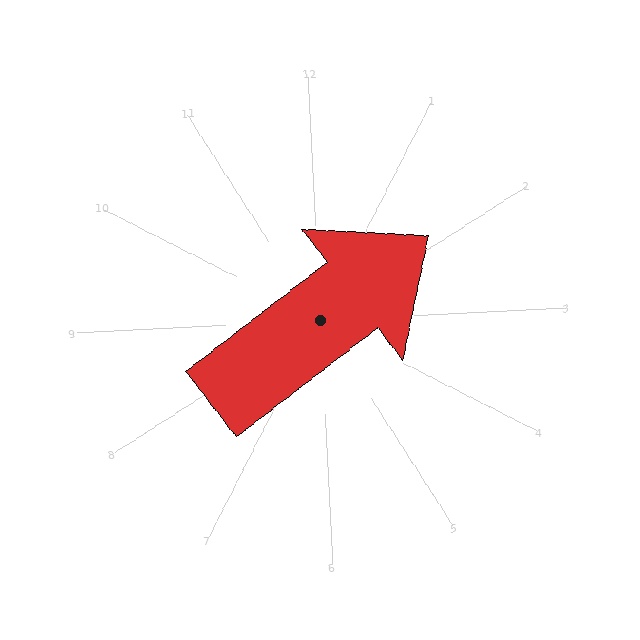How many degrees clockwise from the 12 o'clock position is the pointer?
Approximately 55 degrees.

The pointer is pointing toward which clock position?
Roughly 2 o'clock.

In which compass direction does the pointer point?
Northeast.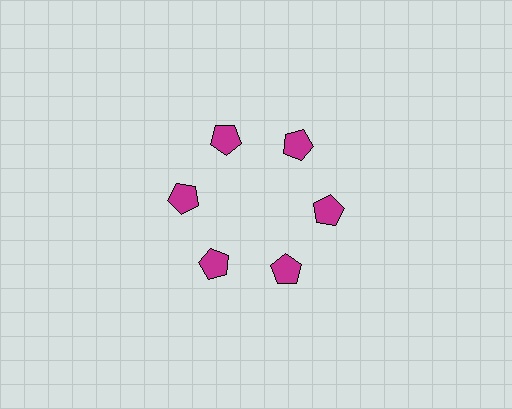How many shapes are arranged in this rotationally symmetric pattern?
There are 6 shapes, arranged in 6 groups of 1.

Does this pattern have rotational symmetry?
Yes, this pattern has 6-fold rotational symmetry. It looks the same after rotating 60 degrees around the center.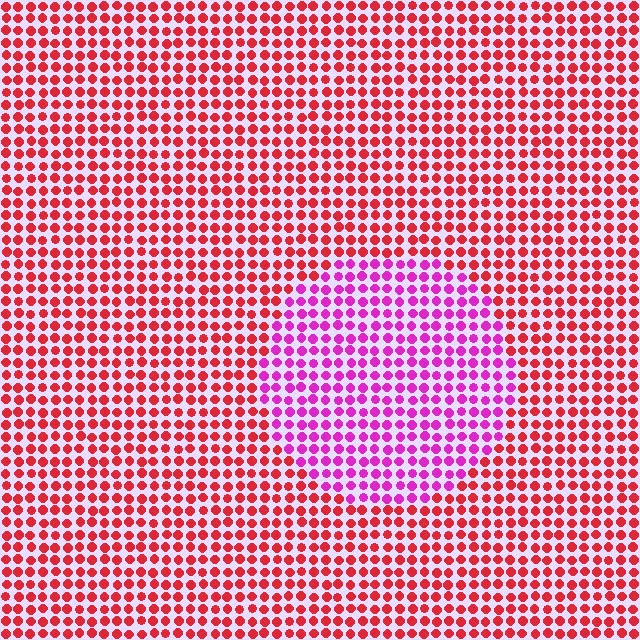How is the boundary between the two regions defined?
The boundary is defined purely by a slight shift in hue (about 47 degrees). Spacing, size, and orientation are identical on both sides.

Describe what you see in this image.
The image is filled with small red elements in a uniform arrangement. A circle-shaped region is visible where the elements are tinted to a slightly different hue, forming a subtle color boundary.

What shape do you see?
I see a circle.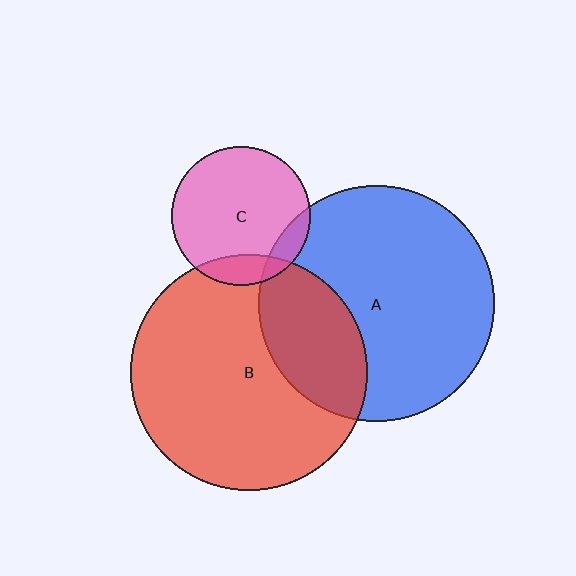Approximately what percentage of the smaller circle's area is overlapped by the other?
Approximately 15%.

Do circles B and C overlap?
Yes.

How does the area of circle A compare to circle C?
Approximately 2.9 times.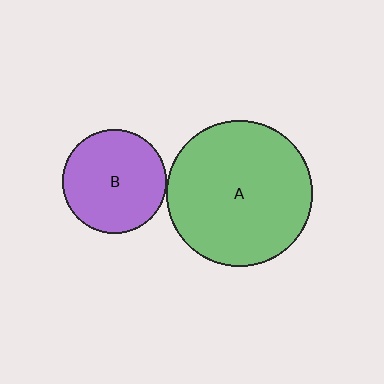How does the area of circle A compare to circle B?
Approximately 2.0 times.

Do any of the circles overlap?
No, none of the circles overlap.